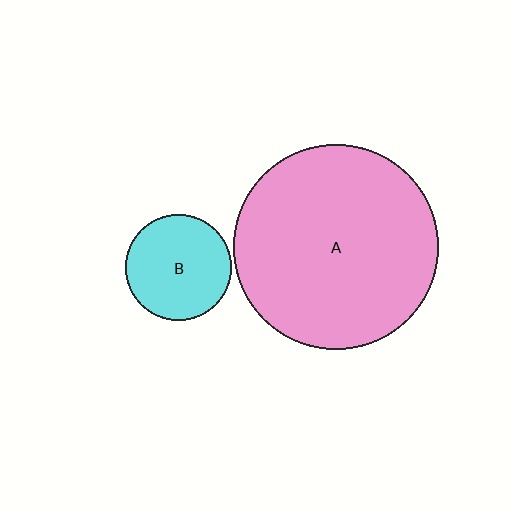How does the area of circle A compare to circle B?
Approximately 3.7 times.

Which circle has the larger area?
Circle A (pink).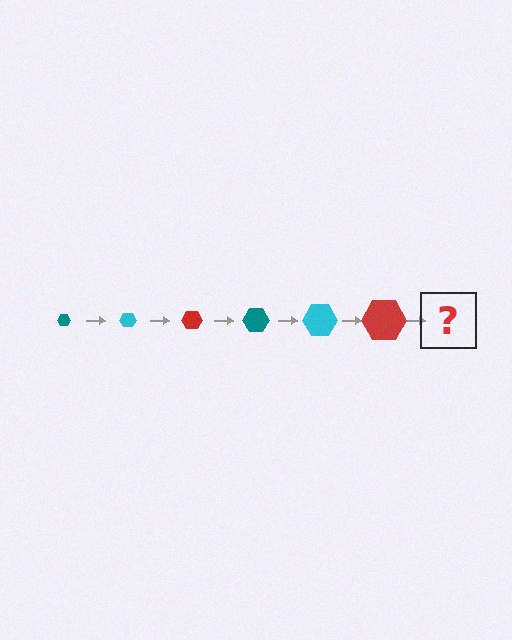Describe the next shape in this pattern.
It should be a teal hexagon, larger than the previous one.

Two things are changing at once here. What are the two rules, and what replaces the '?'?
The two rules are that the hexagon grows larger each step and the color cycles through teal, cyan, and red. The '?' should be a teal hexagon, larger than the previous one.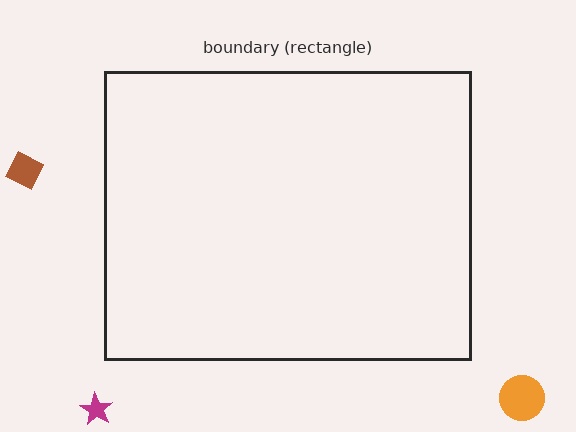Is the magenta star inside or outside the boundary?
Outside.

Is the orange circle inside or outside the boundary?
Outside.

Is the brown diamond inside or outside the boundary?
Outside.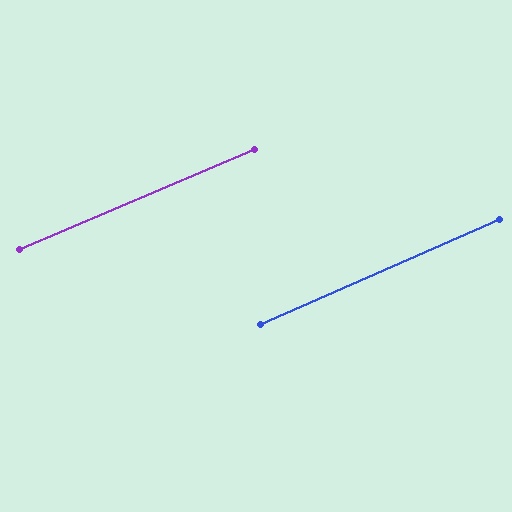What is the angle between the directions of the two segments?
Approximately 1 degree.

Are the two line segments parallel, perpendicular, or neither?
Parallel — their directions differ by only 0.8°.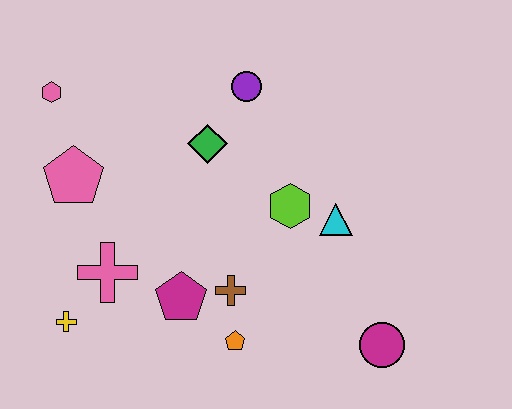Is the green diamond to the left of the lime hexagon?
Yes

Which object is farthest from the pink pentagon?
The magenta circle is farthest from the pink pentagon.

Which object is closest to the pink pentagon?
The pink hexagon is closest to the pink pentagon.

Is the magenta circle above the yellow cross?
No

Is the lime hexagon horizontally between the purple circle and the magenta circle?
Yes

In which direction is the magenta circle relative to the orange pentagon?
The magenta circle is to the right of the orange pentagon.